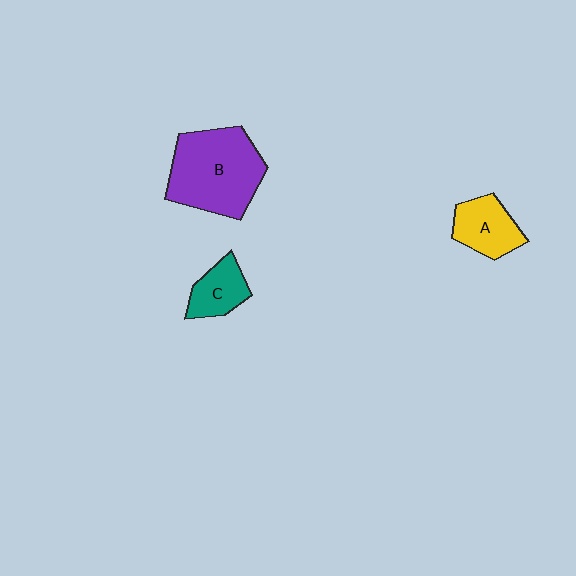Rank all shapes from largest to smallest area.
From largest to smallest: B (purple), A (yellow), C (teal).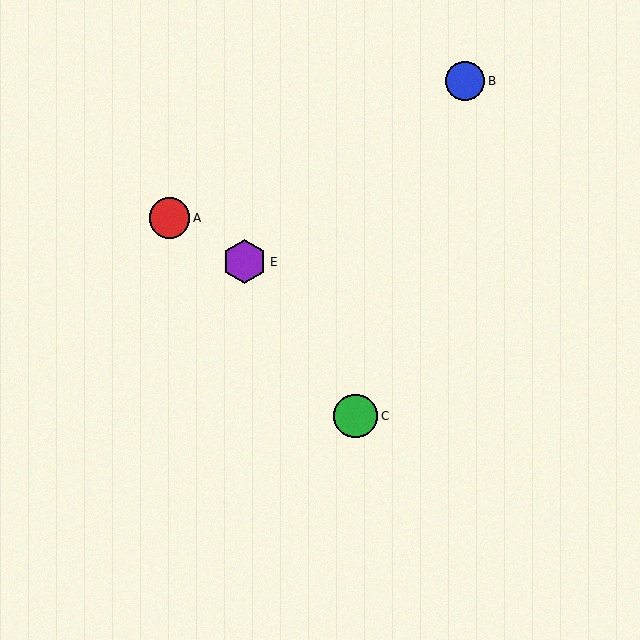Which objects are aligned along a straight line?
Objects A, D, E are aligned along a straight line.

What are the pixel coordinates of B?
Object B is at (465, 81).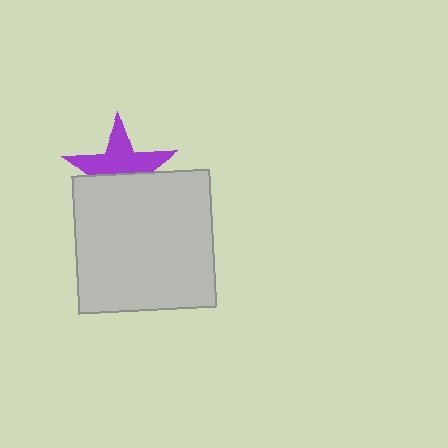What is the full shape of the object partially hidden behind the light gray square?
The partially hidden object is a purple star.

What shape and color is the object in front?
The object in front is a light gray square.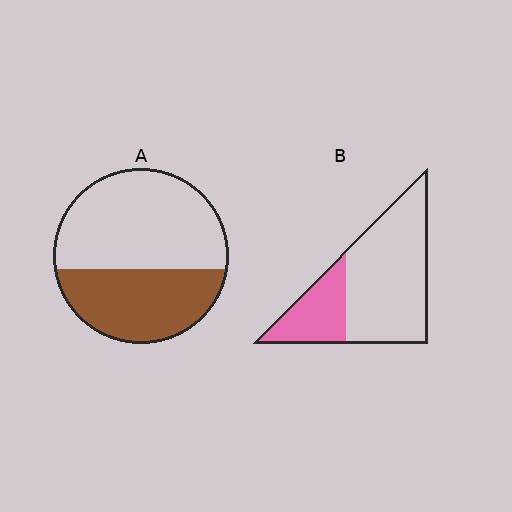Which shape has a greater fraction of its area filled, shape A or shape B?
Shape A.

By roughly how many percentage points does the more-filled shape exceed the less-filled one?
By roughly 10 percentage points (A over B).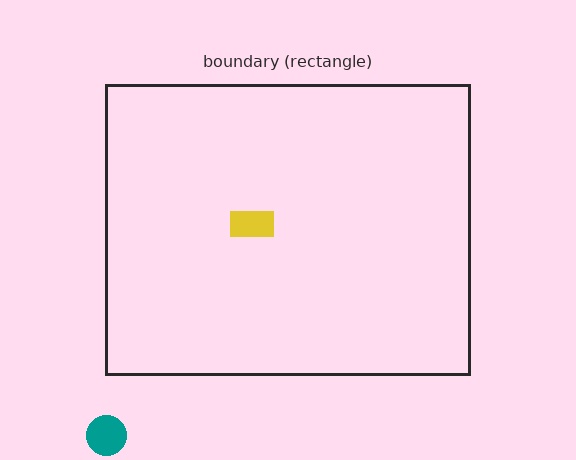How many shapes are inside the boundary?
1 inside, 1 outside.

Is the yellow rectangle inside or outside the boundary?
Inside.